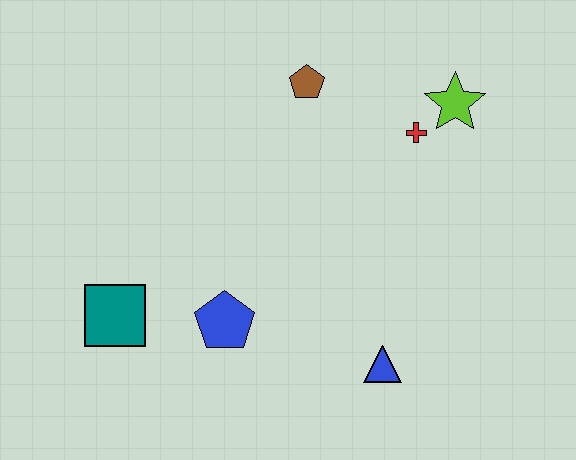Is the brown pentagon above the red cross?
Yes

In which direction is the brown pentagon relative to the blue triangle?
The brown pentagon is above the blue triangle.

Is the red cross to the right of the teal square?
Yes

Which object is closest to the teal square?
The blue pentagon is closest to the teal square.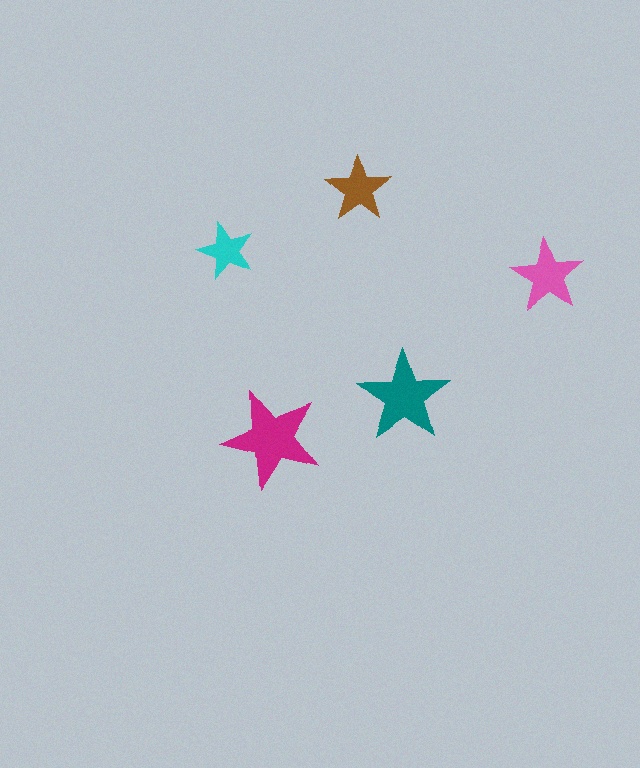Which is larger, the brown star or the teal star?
The teal one.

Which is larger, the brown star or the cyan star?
The brown one.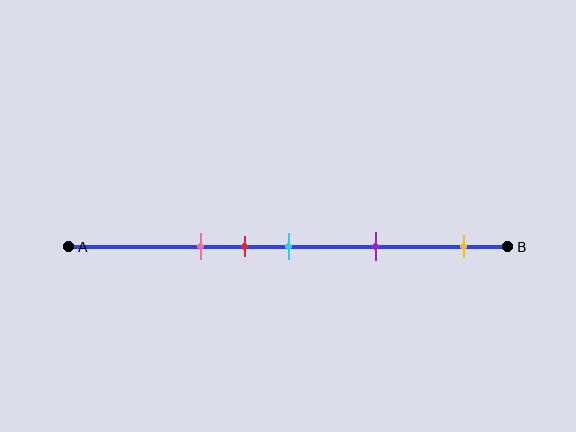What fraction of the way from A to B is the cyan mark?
The cyan mark is approximately 50% (0.5) of the way from A to B.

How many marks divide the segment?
There are 5 marks dividing the segment.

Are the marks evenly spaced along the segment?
No, the marks are not evenly spaced.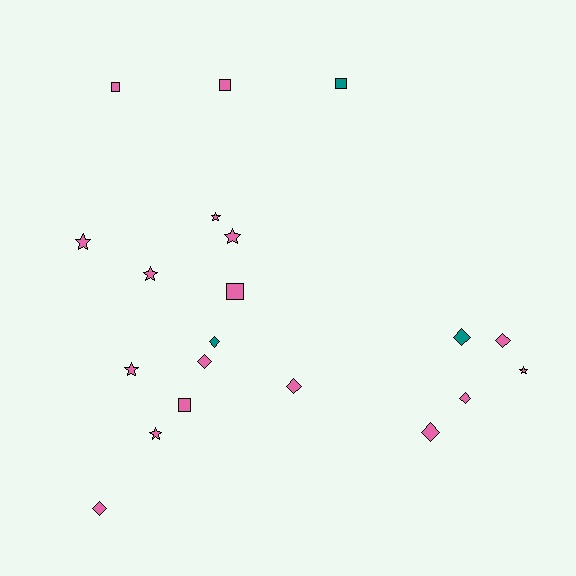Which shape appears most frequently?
Diamond, with 8 objects.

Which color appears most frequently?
Pink, with 17 objects.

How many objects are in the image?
There are 20 objects.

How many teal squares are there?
There is 1 teal square.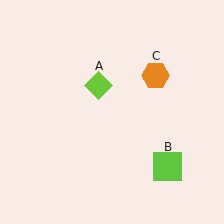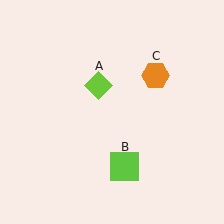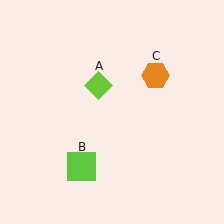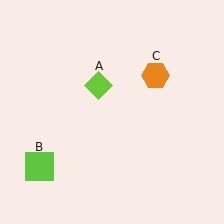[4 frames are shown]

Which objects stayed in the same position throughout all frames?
Lime diamond (object A) and orange hexagon (object C) remained stationary.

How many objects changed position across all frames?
1 object changed position: lime square (object B).